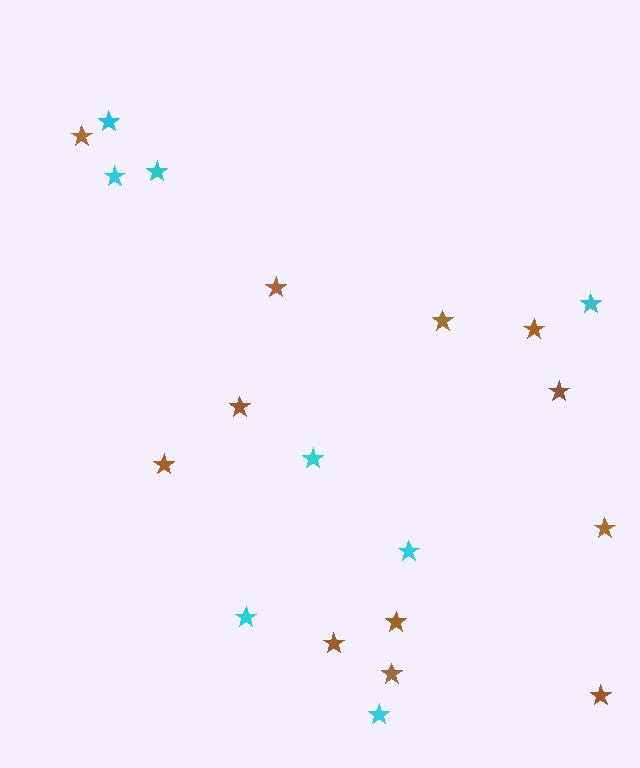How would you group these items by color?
There are 2 groups: one group of brown stars (12) and one group of cyan stars (8).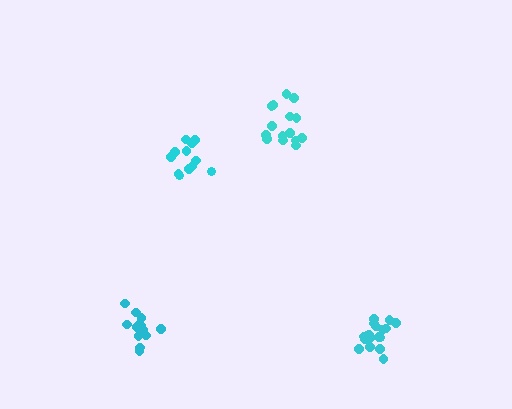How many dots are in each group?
Group 1: 15 dots, Group 2: 18 dots, Group 3: 12 dots, Group 4: 13 dots (58 total).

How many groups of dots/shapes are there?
There are 4 groups.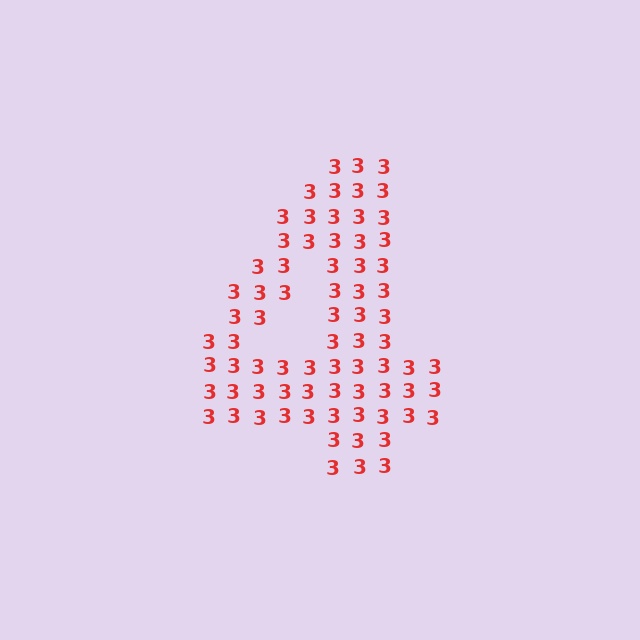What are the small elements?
The small elements are digit 3's.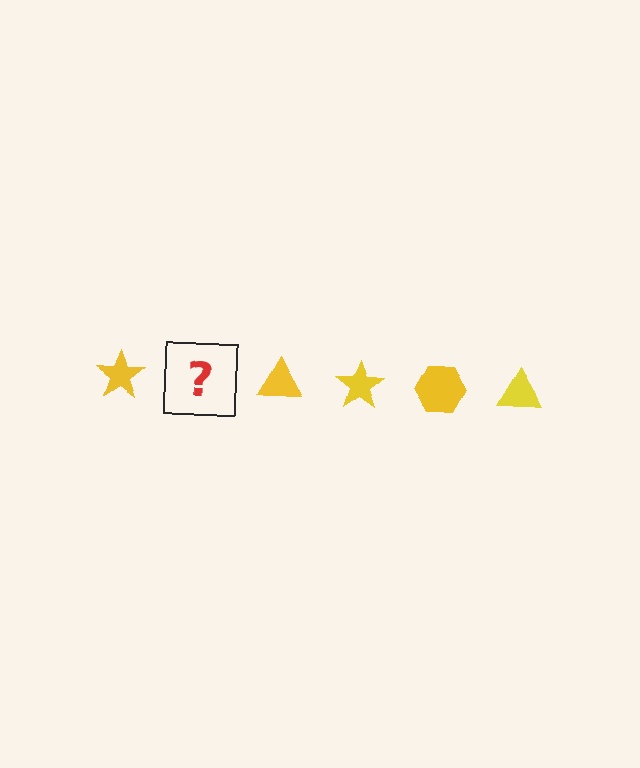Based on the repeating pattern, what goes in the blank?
The blank should be a yellow hexagon.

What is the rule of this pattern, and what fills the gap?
The rule is that the pattern cycles through star, hexagon, triangle shapes in yellow. The gap should be filled with a yellow hexagon.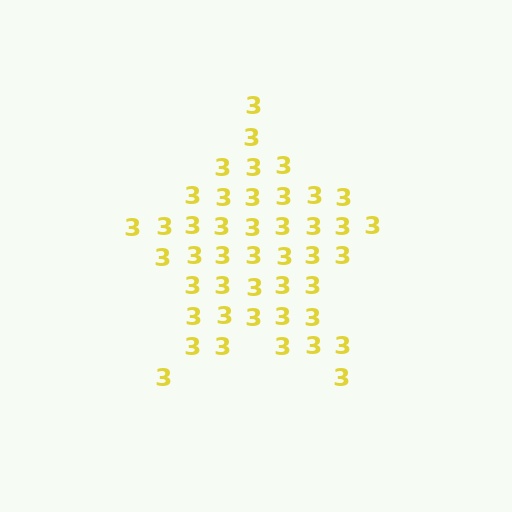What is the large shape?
The large shape is a star.